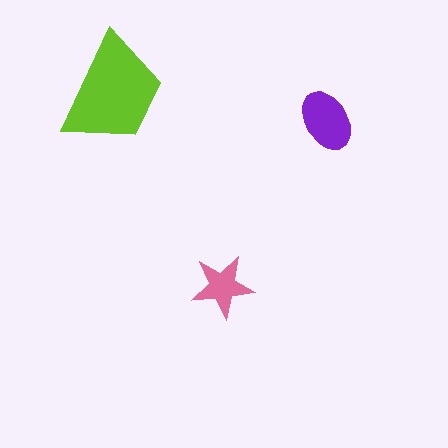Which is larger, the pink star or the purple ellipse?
The purple ellipse.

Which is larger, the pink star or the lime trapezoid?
The lime trapezoid.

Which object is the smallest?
The pink star.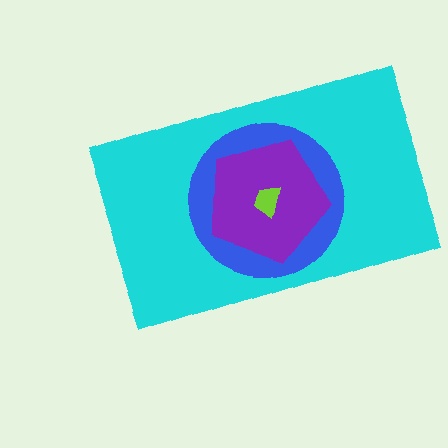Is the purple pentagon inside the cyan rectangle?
Yes.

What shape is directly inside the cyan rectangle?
The blue circle.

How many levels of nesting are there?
4.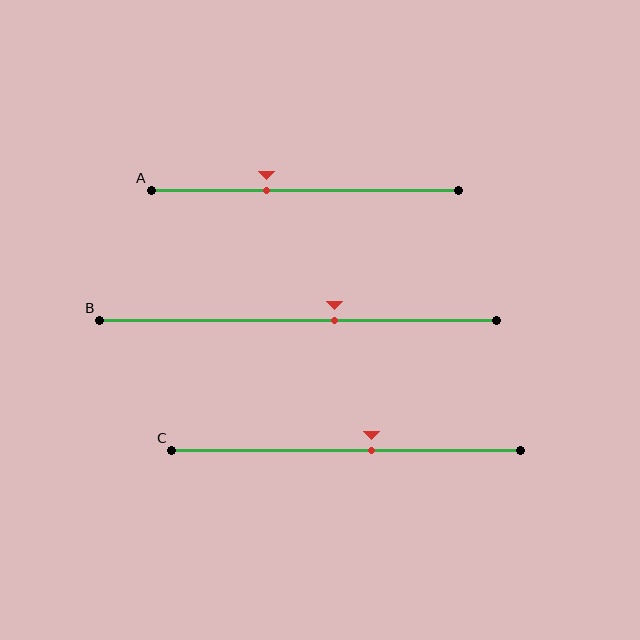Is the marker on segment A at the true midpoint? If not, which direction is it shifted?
No, the marker on segment A is shifted to the left by about 12% of the segment length.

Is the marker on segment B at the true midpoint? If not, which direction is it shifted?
No, the marker on segment B is shifted to the right by about 9% of the segment length.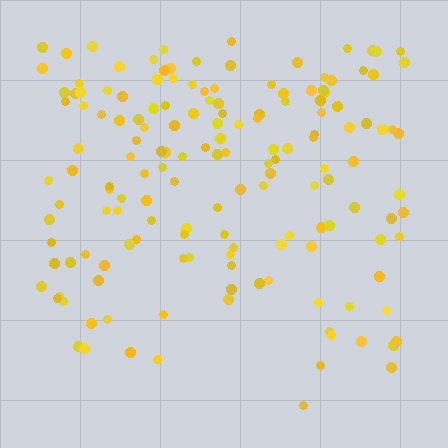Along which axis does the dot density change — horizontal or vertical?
Vertical.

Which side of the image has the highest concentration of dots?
The top.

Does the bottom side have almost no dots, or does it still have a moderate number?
Still a moderate number, just noticeably fewer than the top.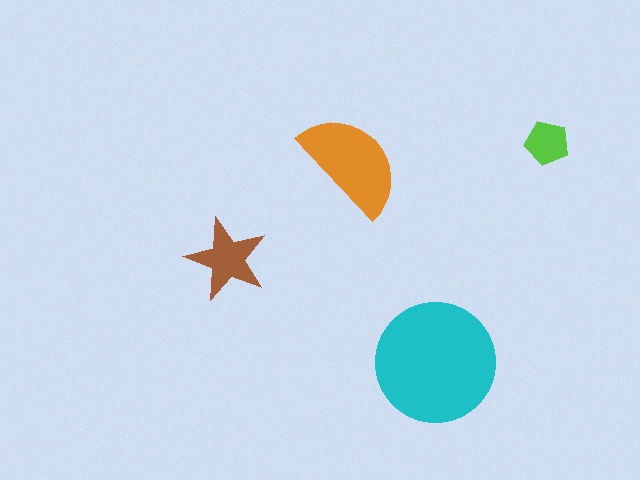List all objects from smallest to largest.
The lime pentagon, the brown star, the orange semicircle, the cyan circle.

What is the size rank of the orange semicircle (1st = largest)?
2nd.